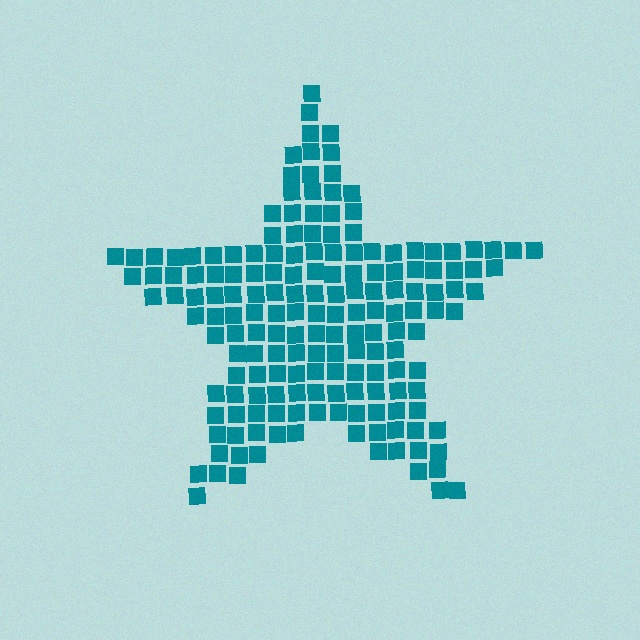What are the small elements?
The small elements are squares.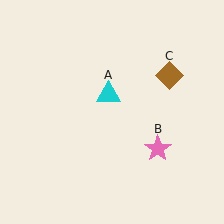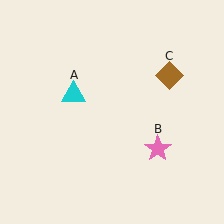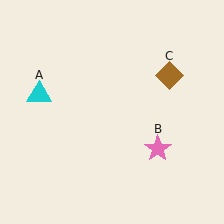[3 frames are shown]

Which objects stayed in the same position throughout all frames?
Pink star (object B) and brown diamond (object C) remained stationary.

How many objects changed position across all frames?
1 object changed position: cyan triangle (object A).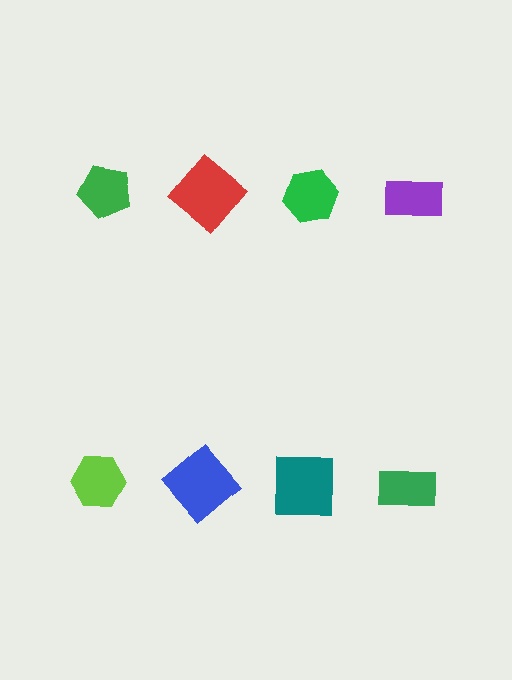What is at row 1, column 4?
A purple rectangle.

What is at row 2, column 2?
A blue diamond.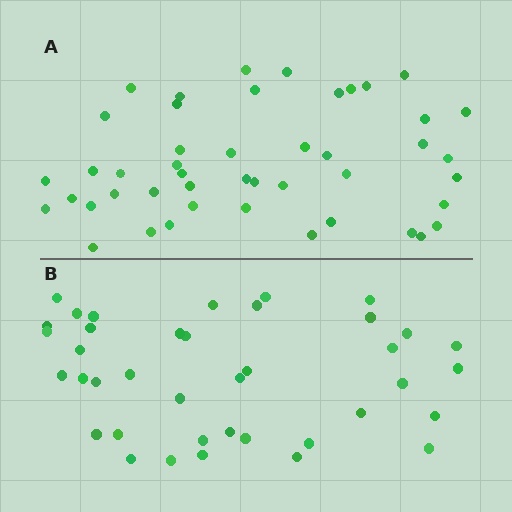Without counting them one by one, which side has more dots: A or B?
Region A (the top region) has more dots.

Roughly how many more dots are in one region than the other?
Region A has roughly 8 or so more dots than region B.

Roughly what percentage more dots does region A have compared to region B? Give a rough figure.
About 20% more.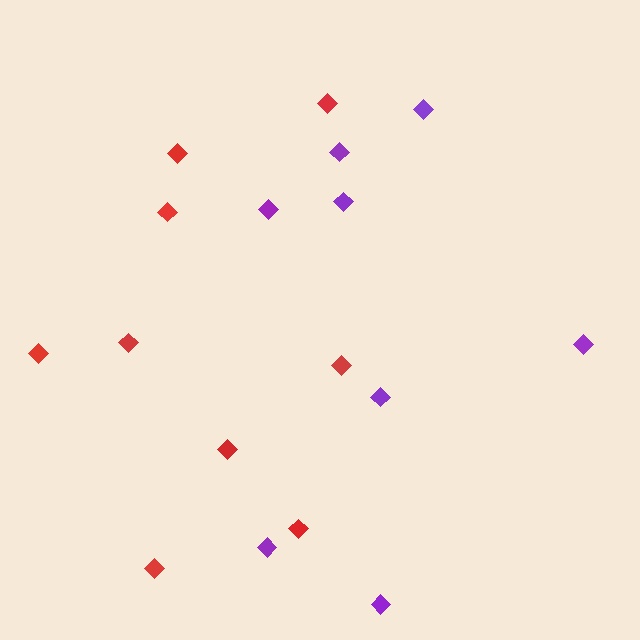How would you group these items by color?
There are 2 groups: one group of red diamonds (9) and one group of purple diamonds (8).